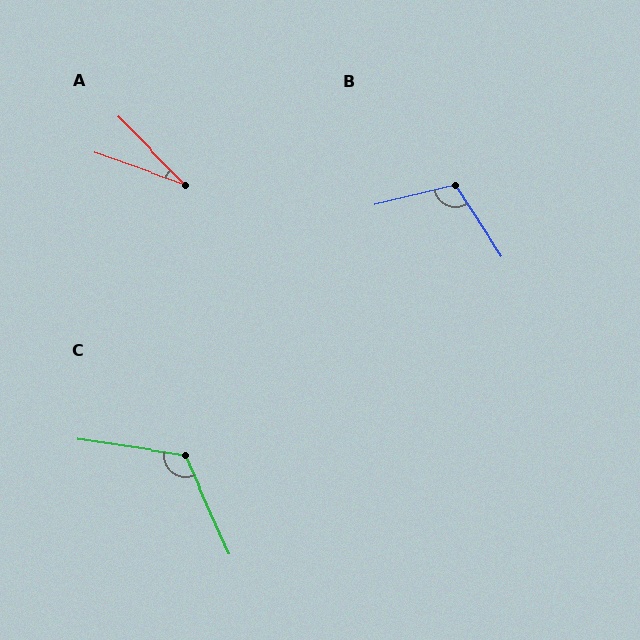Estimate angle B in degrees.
Approximately 110 degrees.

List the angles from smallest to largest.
A (26°), B (110°), C (122°).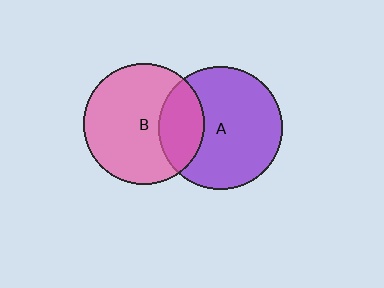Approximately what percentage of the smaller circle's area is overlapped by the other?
Approximately 25%.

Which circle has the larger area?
Circle A (purple).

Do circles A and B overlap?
Yes.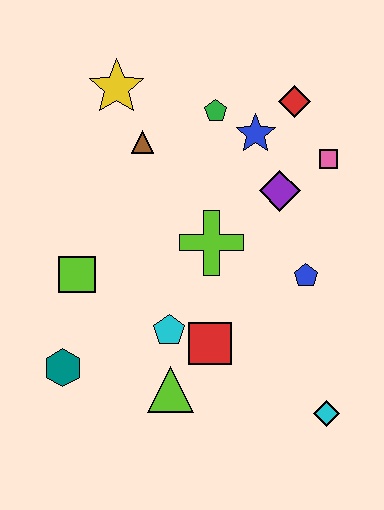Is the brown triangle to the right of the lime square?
Yes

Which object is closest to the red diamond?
The blue star is closest to the red diamond.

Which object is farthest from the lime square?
The cyan diamond is farthest from the lime square.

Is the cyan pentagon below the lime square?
Yes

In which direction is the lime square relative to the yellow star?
The lime square is below the yellow star.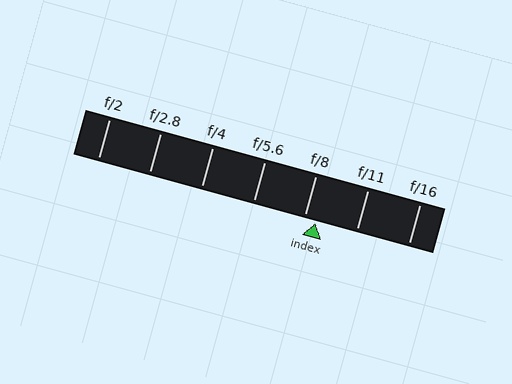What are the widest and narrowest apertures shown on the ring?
The widest aperture shown is f/2 and the narrowest is f/16.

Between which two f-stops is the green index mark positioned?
The index mark is between f/8 and f/11.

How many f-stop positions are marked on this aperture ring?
There are 7 f-stop positions marked.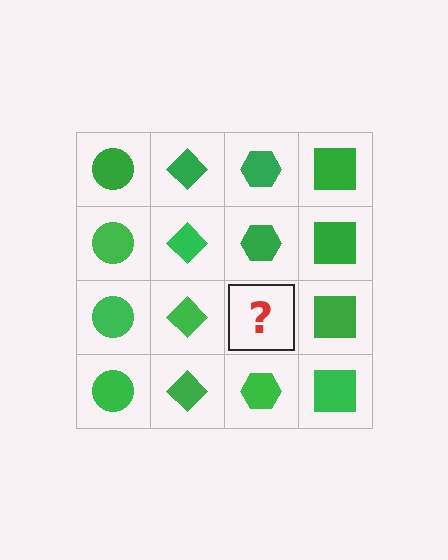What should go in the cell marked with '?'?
The missing cell should contain a green hexagon.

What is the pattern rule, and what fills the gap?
The rule is that each column has a consistent shape. The gap should be filled with a green hexagon.